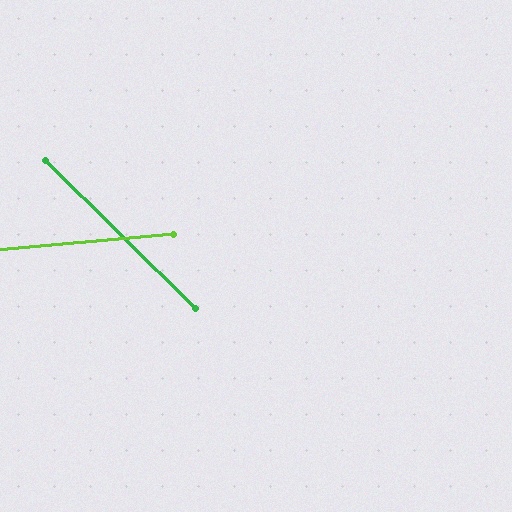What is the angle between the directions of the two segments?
Approximately 50 degrees.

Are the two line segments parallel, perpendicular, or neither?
Neither parallel nor perpendicular — they differ by about 50°.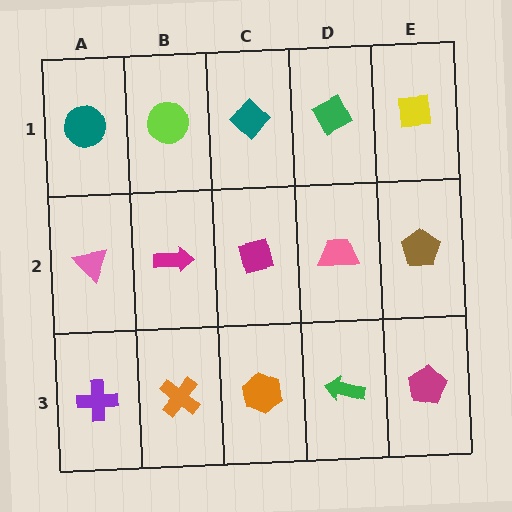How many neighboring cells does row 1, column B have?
3.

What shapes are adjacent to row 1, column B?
A magenta arrow (row 2, column B), a teal circle (row 1, column A), a teal diamond (row 1, column C).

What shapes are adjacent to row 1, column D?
A pink trapezoid (row 2, column D), a teal diamond (row 1, column C), a yellow square (row 1, column E).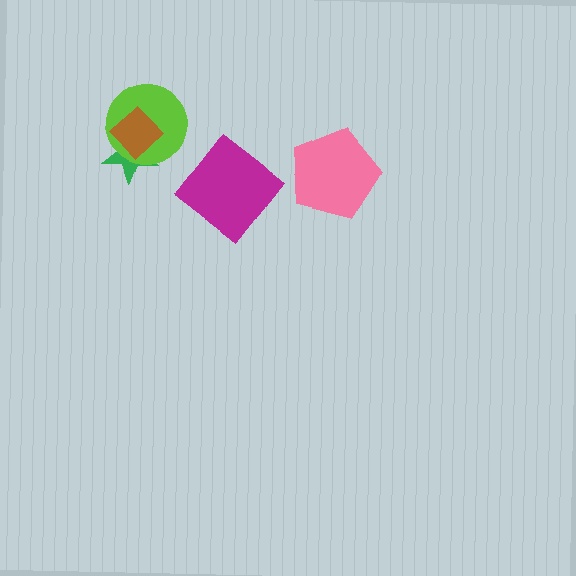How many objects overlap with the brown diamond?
2 objects overlap with the brown diamond.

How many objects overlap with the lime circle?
2 objects overlap with the lime circle.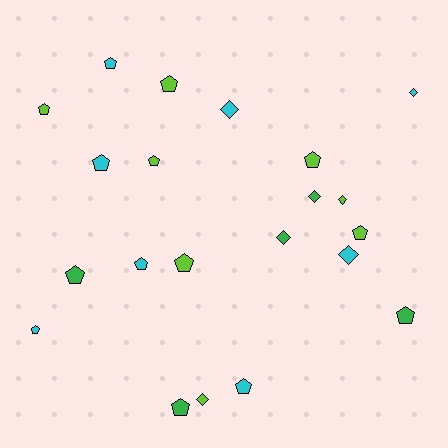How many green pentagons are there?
There are 3 green pentagons.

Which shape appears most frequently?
Pentagon, with 14 objects.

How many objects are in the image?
There are 21 objects.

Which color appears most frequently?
Lime, with 8 objects.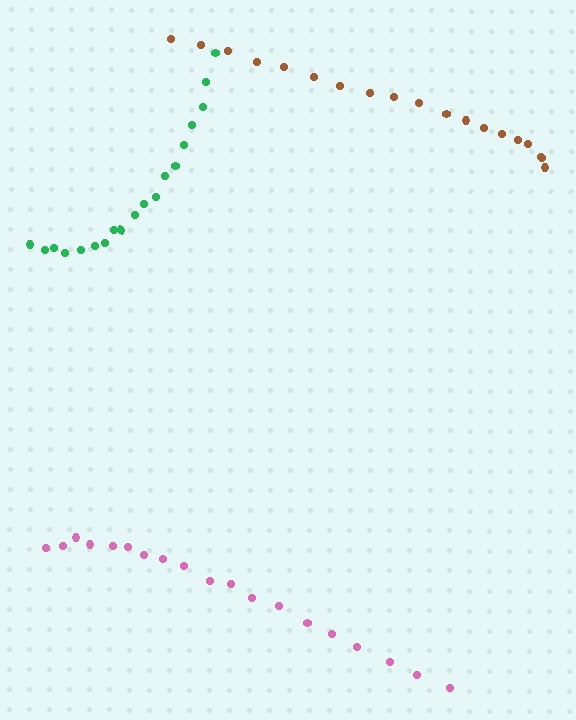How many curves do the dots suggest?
There are 3 distinct paths.